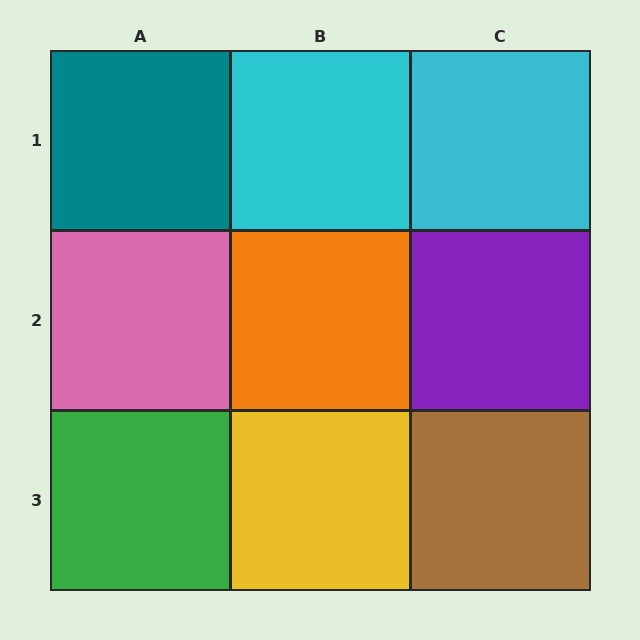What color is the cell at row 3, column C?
Brown.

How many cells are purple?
1 cell is purple.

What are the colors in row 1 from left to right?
Teal, cyan, cyan.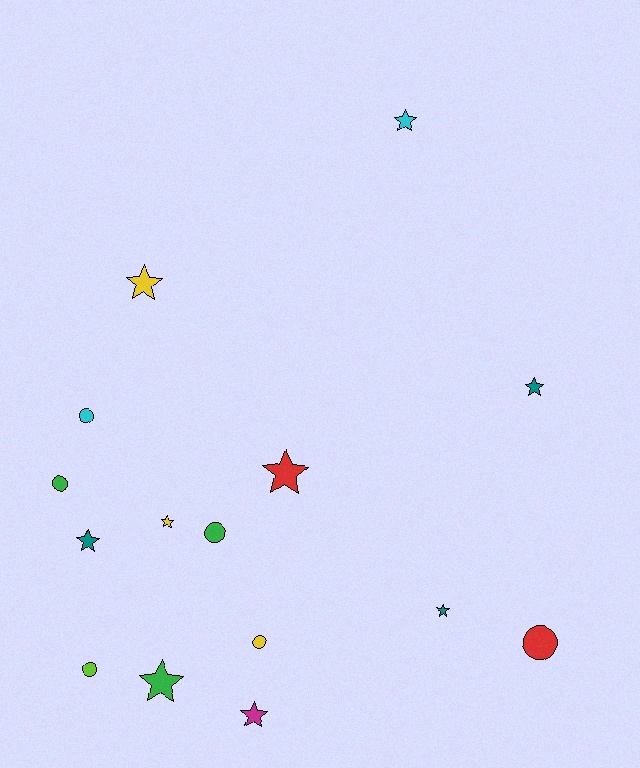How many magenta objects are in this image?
There is 1 magenta object.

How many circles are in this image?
There are 6 circles.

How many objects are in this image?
There are 15 objects.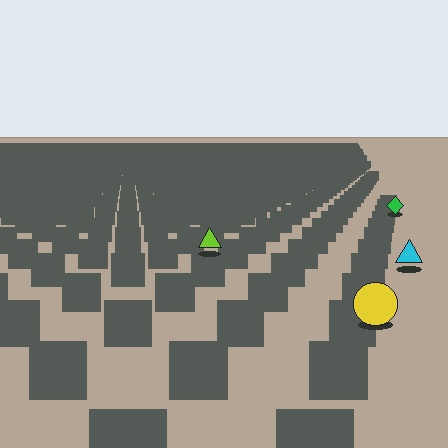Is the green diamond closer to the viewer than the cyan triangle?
No. The cyan triangle is closer — you can tell from the texture gradient: the ground texture is coarser near it.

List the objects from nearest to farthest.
From nearest to farthest: the yellow circle, the cyan triangle, the lime triangle, the green diamond.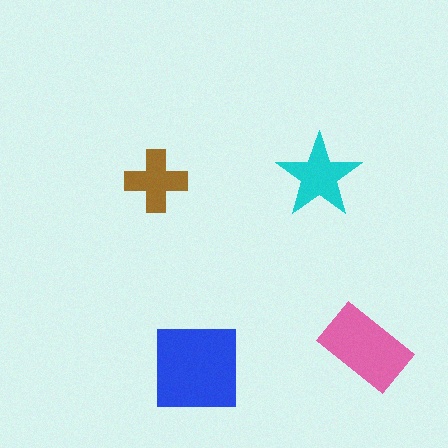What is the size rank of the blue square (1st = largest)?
1st.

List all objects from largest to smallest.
The blue square, the pink rectangle, the cyan star, the brown cross.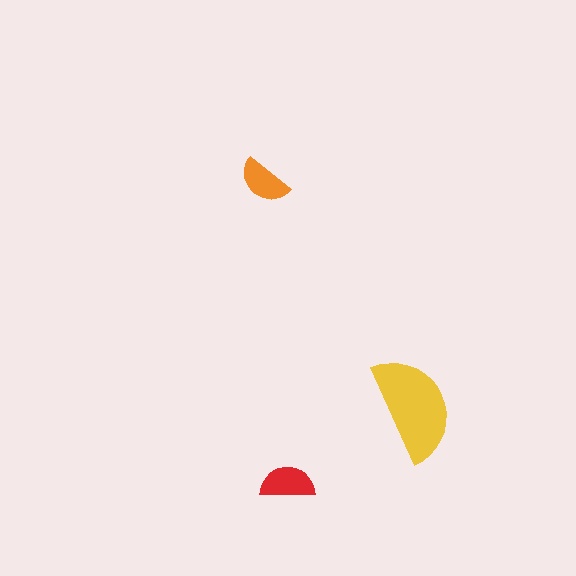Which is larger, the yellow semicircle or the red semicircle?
The yellow one.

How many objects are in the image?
There are 3 objects in the image.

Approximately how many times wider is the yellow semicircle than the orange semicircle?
About 2 times wider.